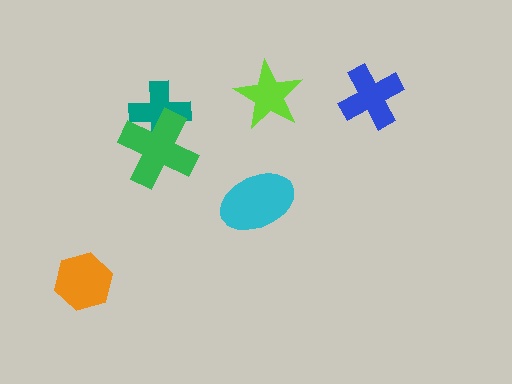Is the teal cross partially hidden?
Yes, it is partially covered by another shape.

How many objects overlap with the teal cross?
1 object overlaps with the teal cross.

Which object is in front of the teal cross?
The green cross is in front of the teal cross.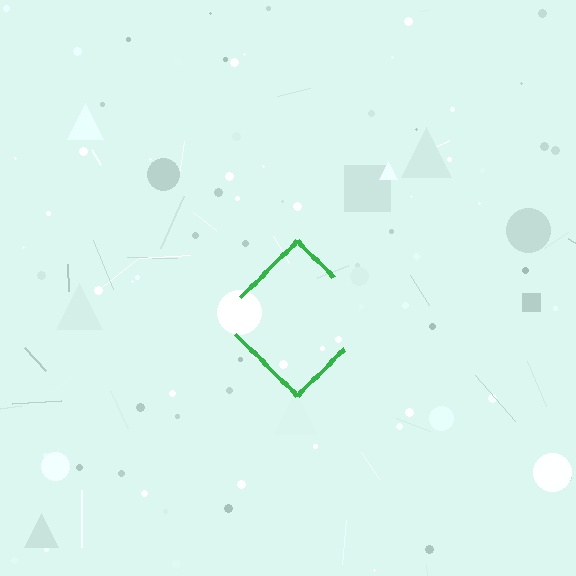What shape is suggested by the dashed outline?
The dashed outline suggests a diamond.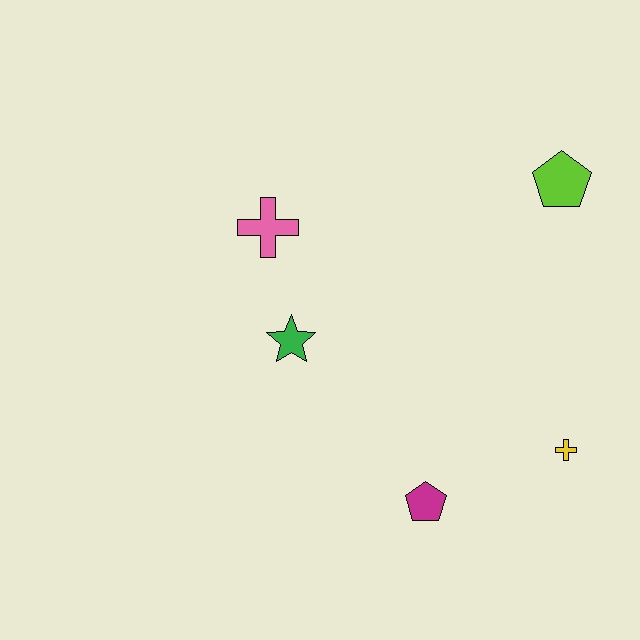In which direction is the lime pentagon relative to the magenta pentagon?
The lime pentagon is above the magenta pentagon.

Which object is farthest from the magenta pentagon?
The lime pentagon is farthest from the magenta pentagon.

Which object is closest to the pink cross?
The green star is closest to the pink cross.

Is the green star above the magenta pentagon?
Yes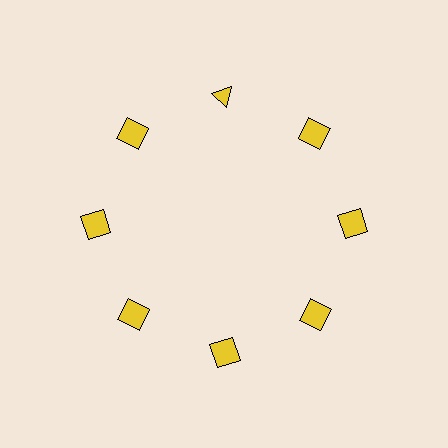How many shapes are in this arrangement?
There are 8 shapes arranged in a ring pattern.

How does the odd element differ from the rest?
It has a different shape: triangle instead of square.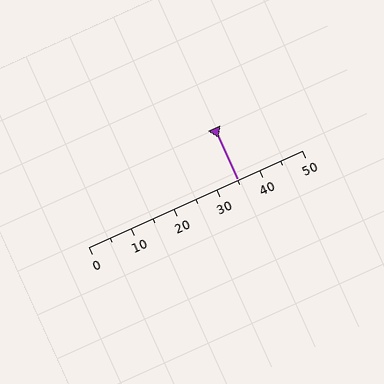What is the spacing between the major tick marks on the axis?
The major ticks are spaced 10 apart.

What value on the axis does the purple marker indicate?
The marker indicates approximately 35.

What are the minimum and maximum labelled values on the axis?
The axis runs from 0 to 50.